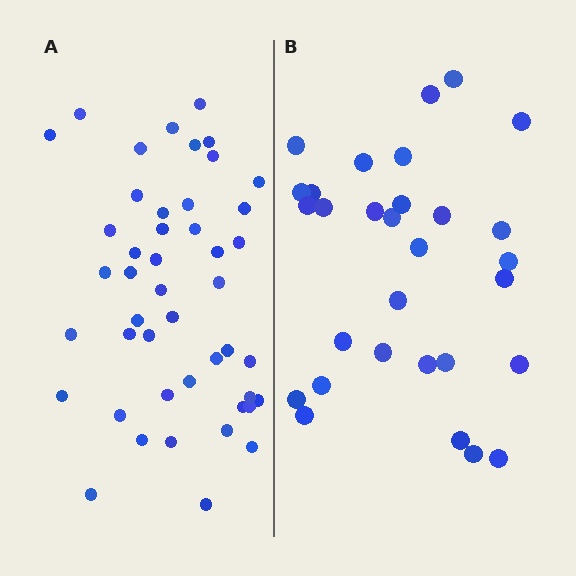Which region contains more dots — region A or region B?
Region A (the left region) has more dots.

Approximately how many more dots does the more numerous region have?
Region A has approximately 15 more dots than region B.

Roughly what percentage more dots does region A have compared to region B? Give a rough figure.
About 55% more.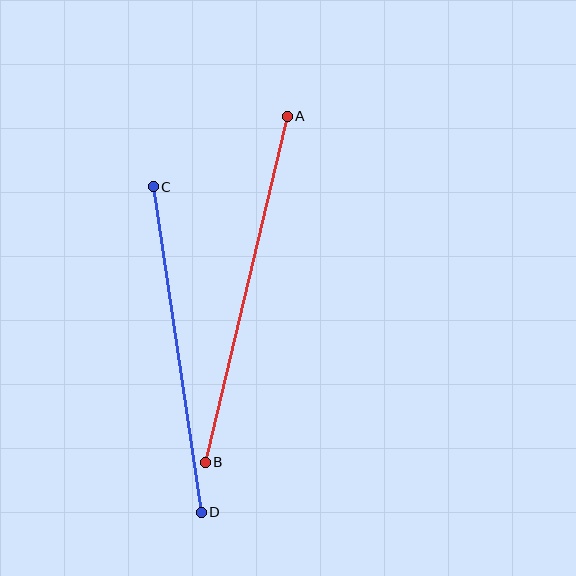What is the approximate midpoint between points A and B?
The midpoint is at approximately (246, 289) pixels.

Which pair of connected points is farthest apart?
Points A and B are farthest apart.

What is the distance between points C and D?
The distance is approximately 329 pixels.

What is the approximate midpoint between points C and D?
The midpoint is at approximately (177, 349) pixels.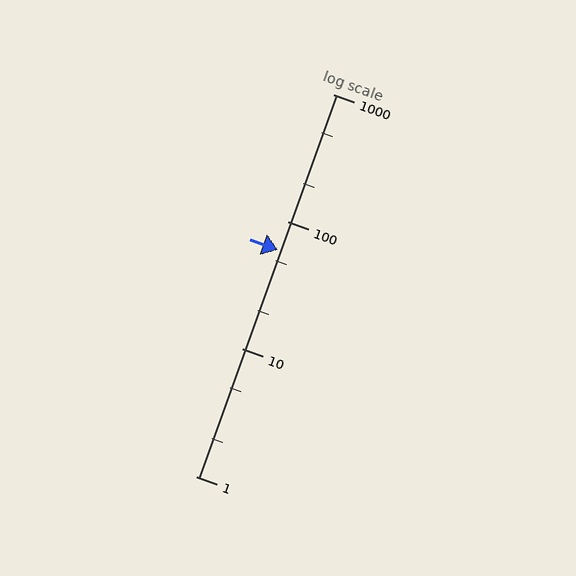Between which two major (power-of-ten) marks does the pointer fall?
The pointer is between 10 and 100.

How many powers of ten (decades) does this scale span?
The scale spans 3 decades, from 1 to 1000.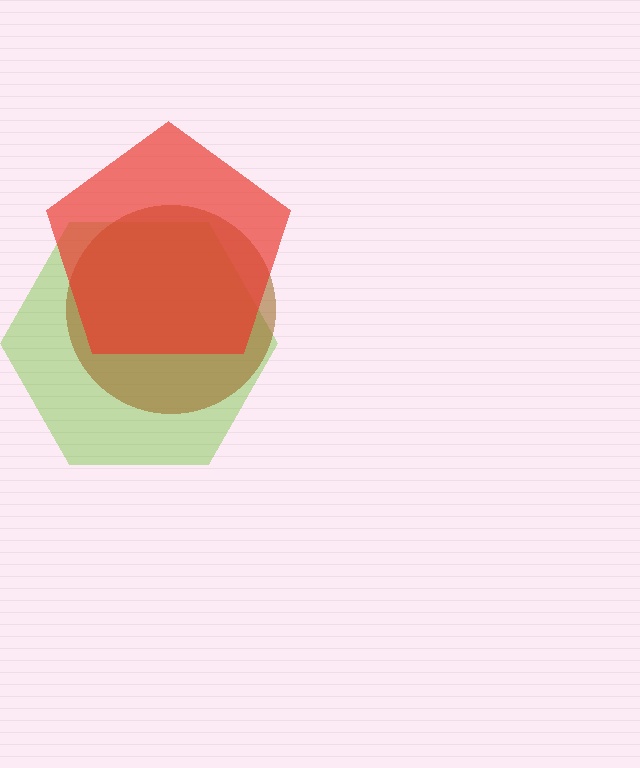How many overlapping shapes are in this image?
There are 3 overlapping shapes in the image.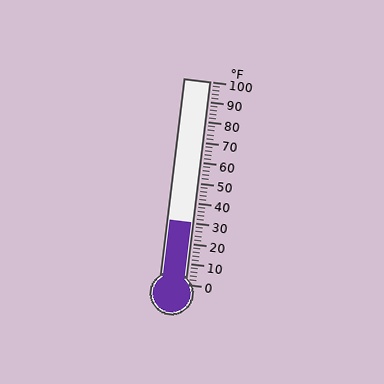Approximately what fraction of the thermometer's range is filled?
The thermometer is filled to approximately 30% of its range.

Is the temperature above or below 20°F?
The temperature is above 20°F.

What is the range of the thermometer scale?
The thermometer scale ranges from 0°F to 100°F.